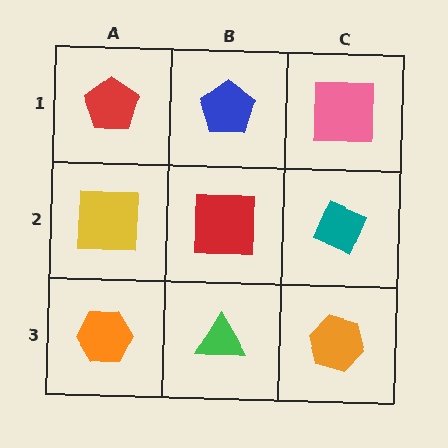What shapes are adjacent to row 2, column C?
A pink square (row 1, column C), an orange hexagon (row 3, column C), a red square (row 2, column B).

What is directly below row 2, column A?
An orange hexagon.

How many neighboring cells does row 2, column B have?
4.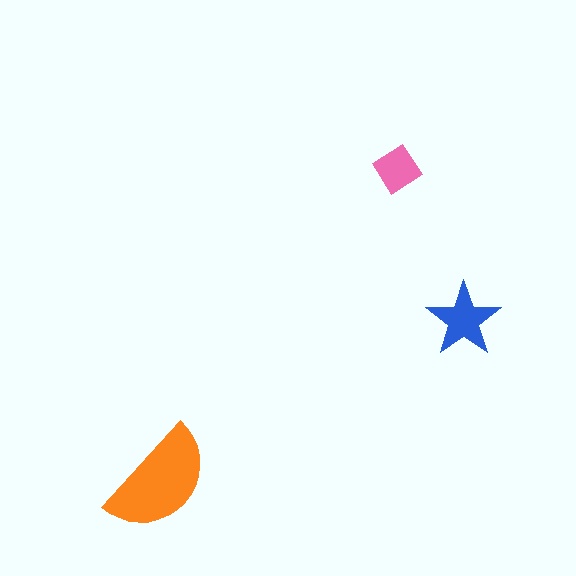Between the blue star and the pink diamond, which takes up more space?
The blue star.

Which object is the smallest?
The pink diamond.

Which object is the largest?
The orange semicircle.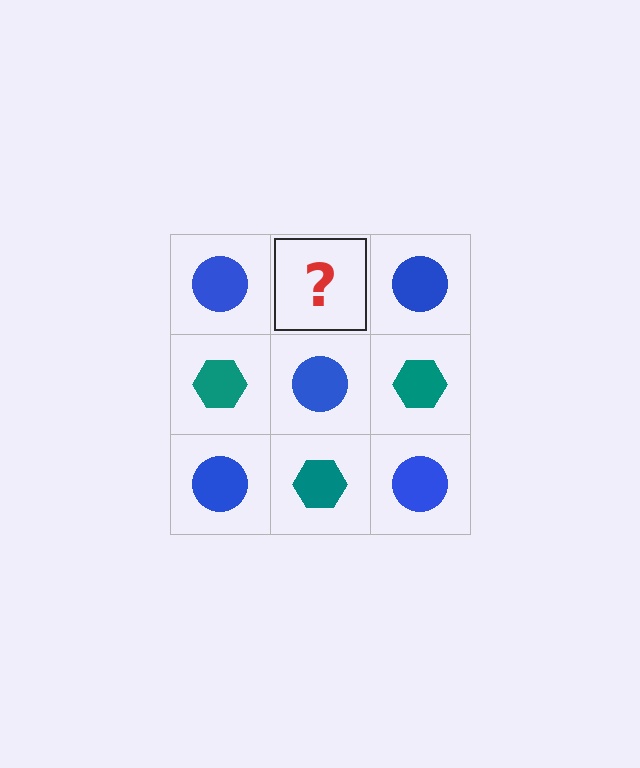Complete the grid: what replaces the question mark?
The question mark should be replaced with a teal hexagon.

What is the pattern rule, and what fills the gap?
The rule is that it alternates blue circle and teal hexagon in a checkerboard pattern. The gap should be filled with a teal hexagon.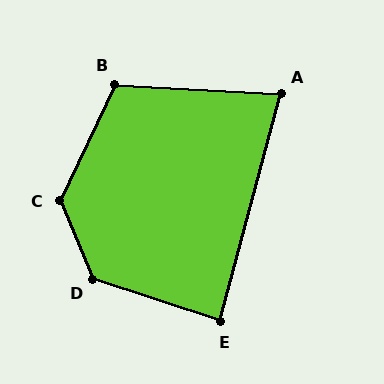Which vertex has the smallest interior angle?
A, at approximately 78 degrees.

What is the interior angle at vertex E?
Approximately 87 degrees (approximately right).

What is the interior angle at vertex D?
Approximately 131 degrees (obtuse).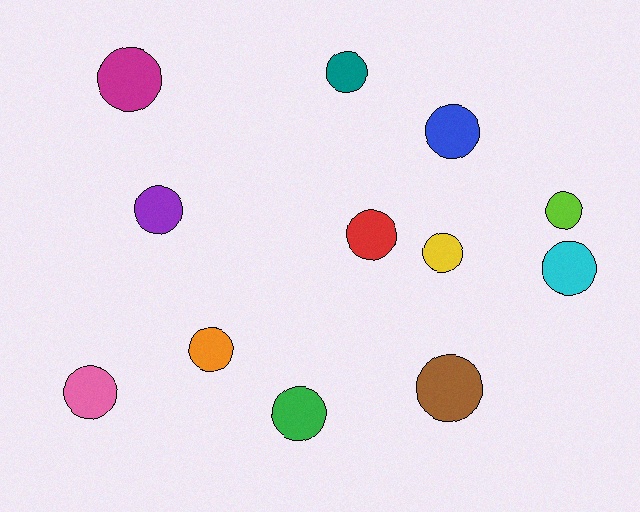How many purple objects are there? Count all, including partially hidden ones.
There is 1 purple object.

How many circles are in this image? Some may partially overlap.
There are 12 circles.